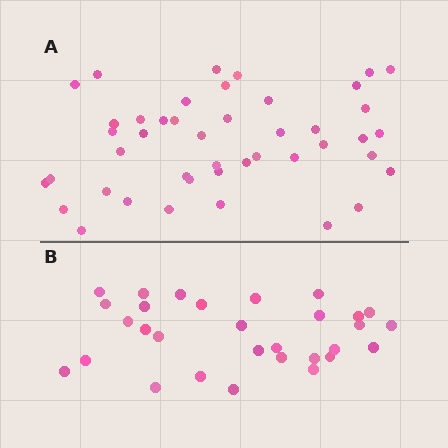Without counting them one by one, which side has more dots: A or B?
Region A (the top region) has more dots.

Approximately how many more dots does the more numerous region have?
Region A has approximately 15 more dots than region B.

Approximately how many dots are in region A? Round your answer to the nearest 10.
About 40 dots. (The exact count is 44, which rounds to 40.)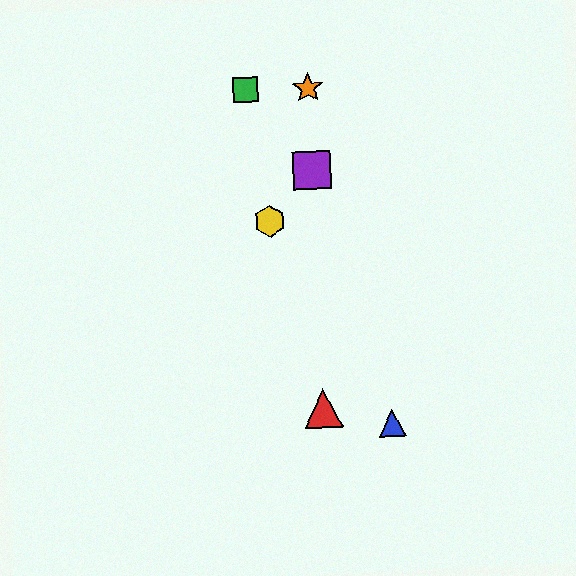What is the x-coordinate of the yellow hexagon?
The yellow hexagon is at x≈270.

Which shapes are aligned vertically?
The red triangle, the purple square, the orange star are aligned vertically.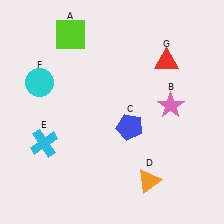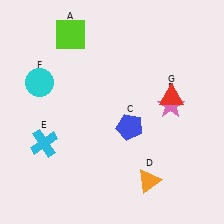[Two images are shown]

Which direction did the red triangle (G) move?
The red triangle (G) moved down.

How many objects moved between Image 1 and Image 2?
1 object moved between the two images.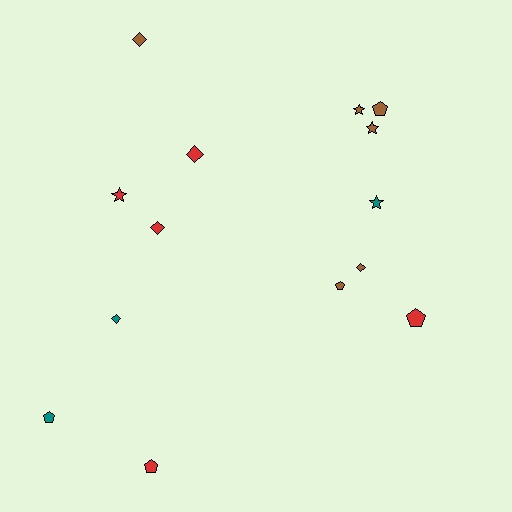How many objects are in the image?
There are 14 objects.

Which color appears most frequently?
Brown, with 6 objects.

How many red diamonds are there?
There are 2 red diamonds.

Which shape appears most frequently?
Diamond, with 5 objects.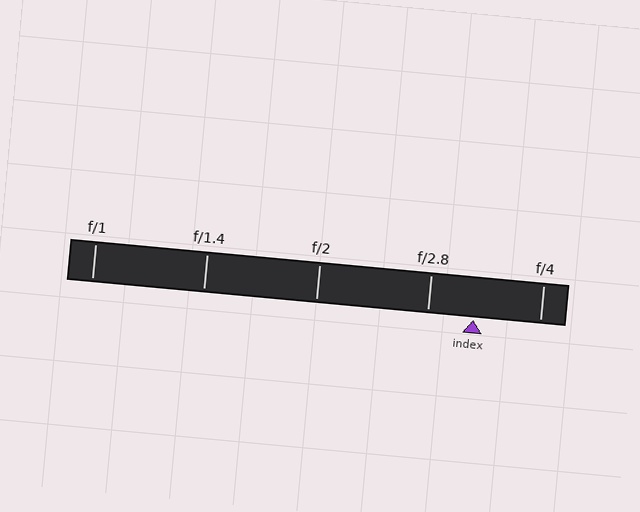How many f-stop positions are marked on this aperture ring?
There are 5 f-stop positions marked.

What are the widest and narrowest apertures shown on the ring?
The widest aperture shown is f/1 and the narrowest is f/4.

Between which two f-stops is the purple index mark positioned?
The index mark is between f/2.8 and f/4.